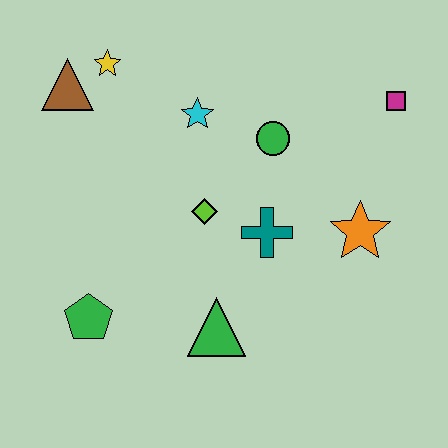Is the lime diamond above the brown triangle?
No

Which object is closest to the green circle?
The cyan star is closest to the green circle.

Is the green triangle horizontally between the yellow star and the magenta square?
Yes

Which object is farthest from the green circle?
The green pentagon is farthest from the green circle.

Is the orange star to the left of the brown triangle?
No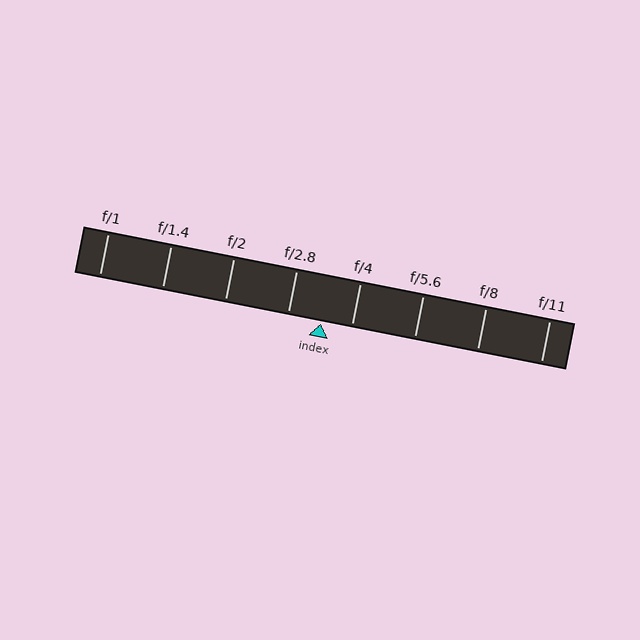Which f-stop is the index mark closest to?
The index mark is closest to f/4.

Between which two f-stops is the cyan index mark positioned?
The index mark is between f/2.8 and f/4.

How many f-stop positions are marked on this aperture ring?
There are 8 f-stop positions marked.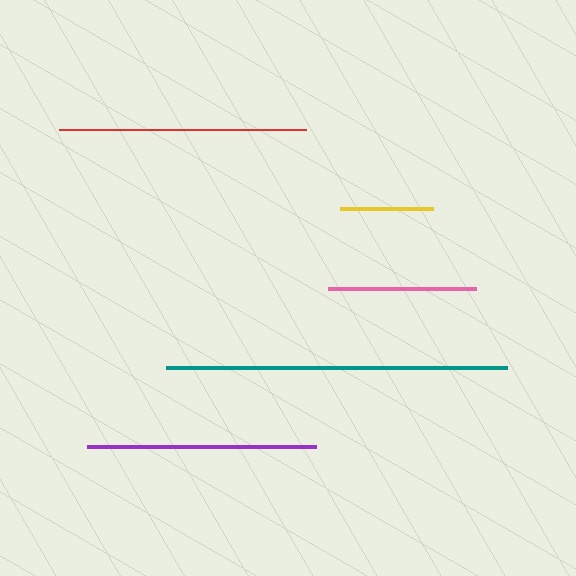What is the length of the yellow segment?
The yellow segment is approximately 93 pixels long.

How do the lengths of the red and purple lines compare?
The red and purple lines are approximately the same length.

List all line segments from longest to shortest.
From longest to shortest: teal, red, purple, pink, yellow.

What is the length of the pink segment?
The pink segment is approximately 148 pixels long.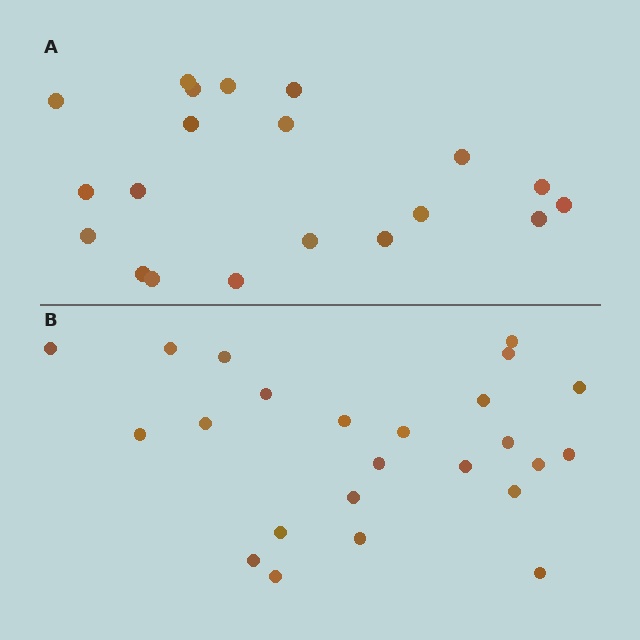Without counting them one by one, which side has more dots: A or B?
Region B (the bottom region) has more dots.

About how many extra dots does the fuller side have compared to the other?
Region B has about 4 more dots than region A.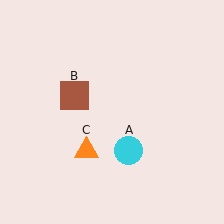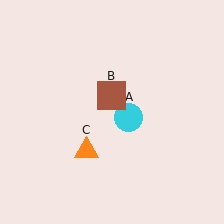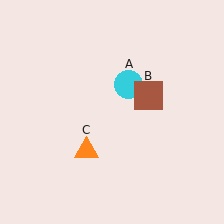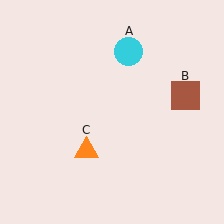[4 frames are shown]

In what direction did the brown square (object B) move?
The brown square (object B) moved right.